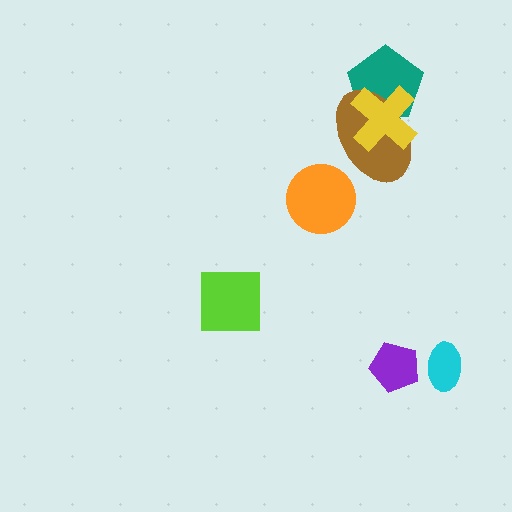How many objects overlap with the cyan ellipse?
0 objects overlap with the cyan ellipse.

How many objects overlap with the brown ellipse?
2 objects overlap with the brown ellipse.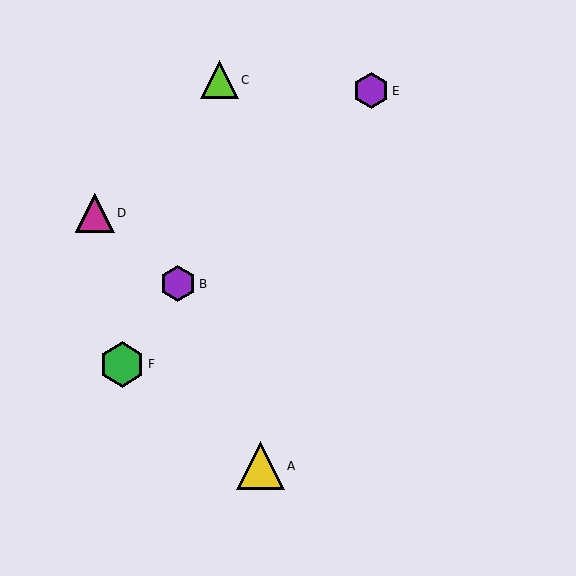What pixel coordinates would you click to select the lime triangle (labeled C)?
Click at (219, 80) to select the lime triangle C.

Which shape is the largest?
The yellow triangle (labeled A) is the largest.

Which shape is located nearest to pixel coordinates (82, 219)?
The magenta triangle (labeled D) at (95, 213) is nearest to that location.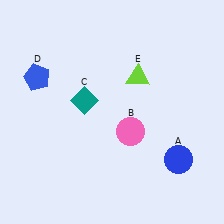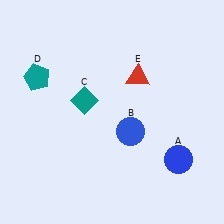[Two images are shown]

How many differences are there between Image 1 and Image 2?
There are 3 differences between the two images.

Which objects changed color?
B changed from pink to blue. D changed from blue to teal. E changed from lime to red.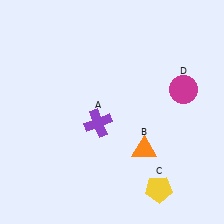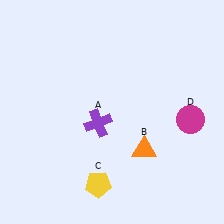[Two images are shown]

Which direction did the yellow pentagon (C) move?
The yellow pentagon (C) moved left.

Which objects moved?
The objects that moved are: the yellow pentagon (C), the magenta circle (D).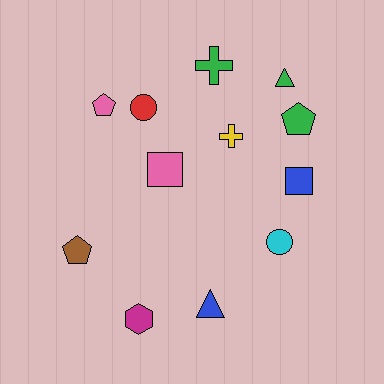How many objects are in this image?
There are 12 objects.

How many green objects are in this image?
There are 3 green objects.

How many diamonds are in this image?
There are no diamonds.